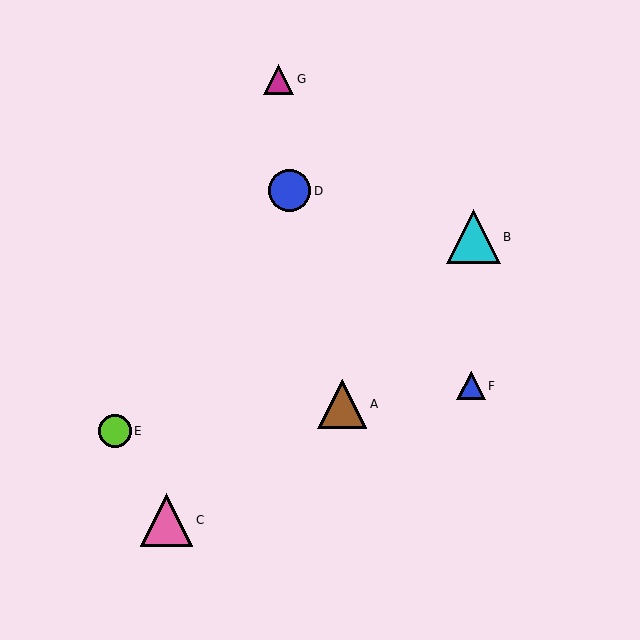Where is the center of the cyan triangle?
The center of the cyan triangle is at (473, 237).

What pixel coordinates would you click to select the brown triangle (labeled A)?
Click at (342, 404) to select the brown triangle A.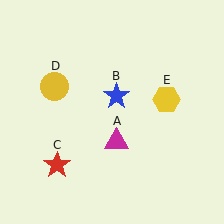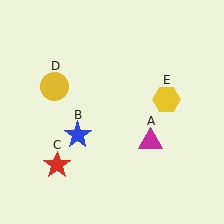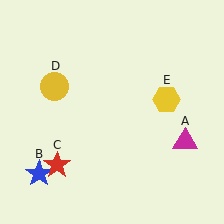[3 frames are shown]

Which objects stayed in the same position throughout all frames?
Red star (object C) and yellow circle (object D) and yellow hexagon (object E) remained stationary.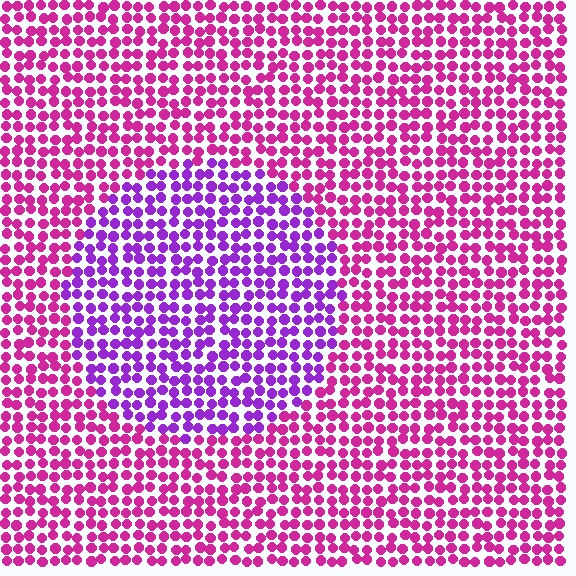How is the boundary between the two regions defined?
The boundary is defined purely by a slight shift in hue (about 38 degrees). Spacing, size, and orientation are identical on both sides.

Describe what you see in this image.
The image is filled with small magenta elements in a uniform arrangement. A circle-shaped region is visible where the elements are tinted to a slightly different hue, forming a subtle color boundary.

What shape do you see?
I see a circle.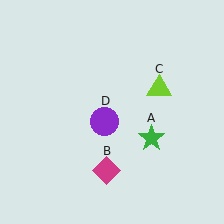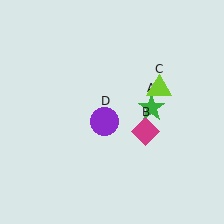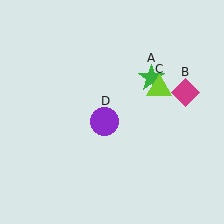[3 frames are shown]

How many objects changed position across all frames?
2 objects changed position: green star (object A), magenta diamond (object B).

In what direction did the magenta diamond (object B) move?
The magenta diamond (object B) moved up and to the right.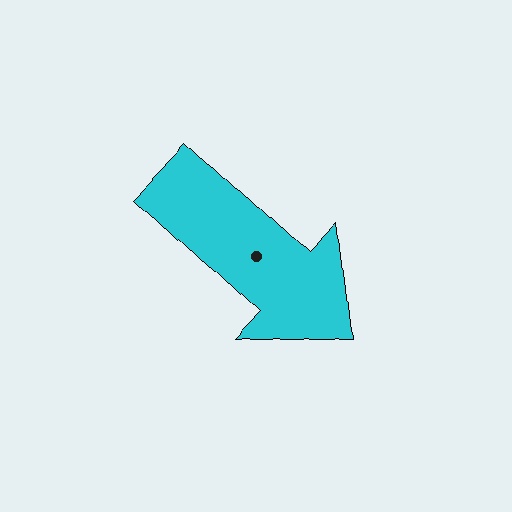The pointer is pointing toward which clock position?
Roughly 4 o'clock.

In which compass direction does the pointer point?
Southeast.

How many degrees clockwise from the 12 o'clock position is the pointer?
Approximately 133 degrees.